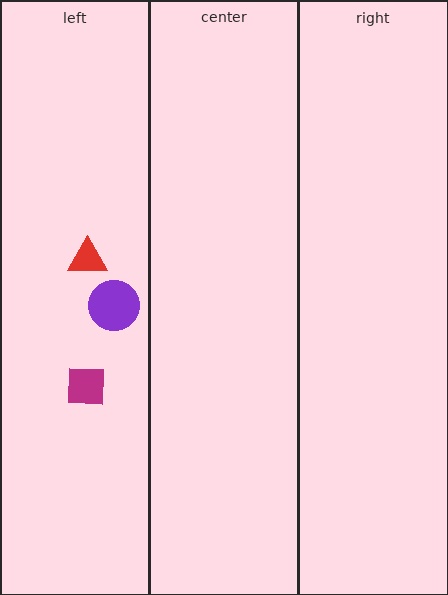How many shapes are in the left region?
3.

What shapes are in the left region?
The purple circle, the red triangle, the magenta square.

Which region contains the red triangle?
The left region.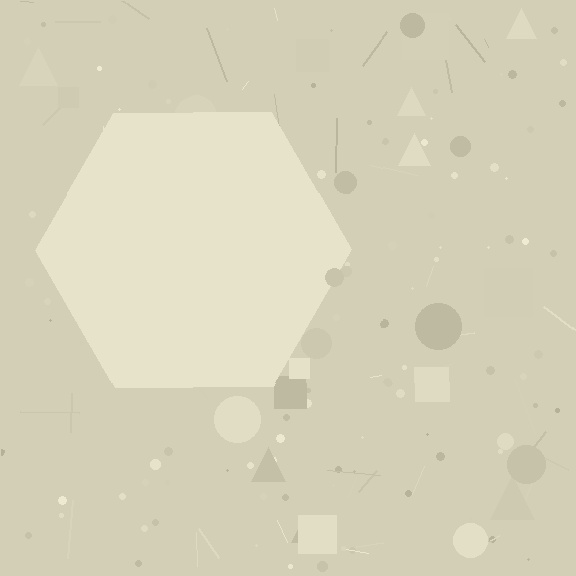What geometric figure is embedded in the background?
A hexagon is embedded in the background.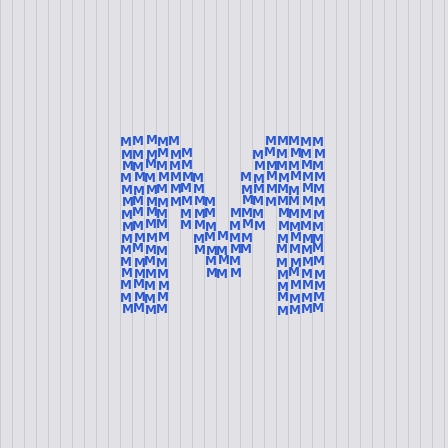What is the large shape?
The large shape is the letter M.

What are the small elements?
The small elements are letter M's.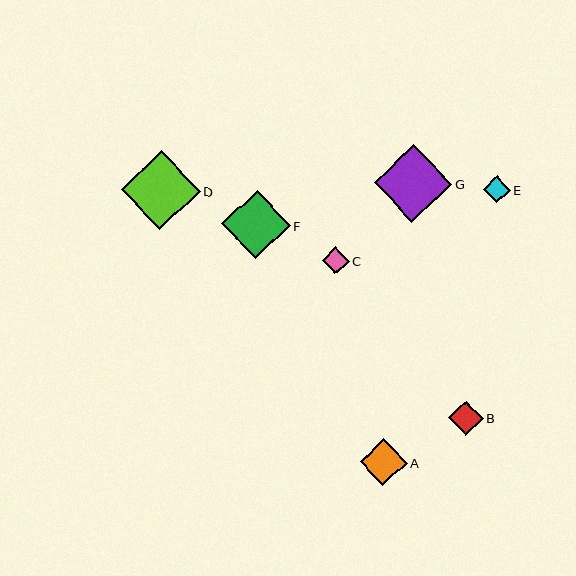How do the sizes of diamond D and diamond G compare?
Diamond D and diamond G are approximately the same size.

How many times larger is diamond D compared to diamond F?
Diamond D is approximately 1.2 times the size of diamond F.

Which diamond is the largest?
Diamond D is the largest with a size of approximately 79 pixels.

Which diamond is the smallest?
Diamond C is the smallest with a size of approximately 27 pixels.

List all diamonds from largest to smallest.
From largest to smallest: D, G, F, A, B, E, C.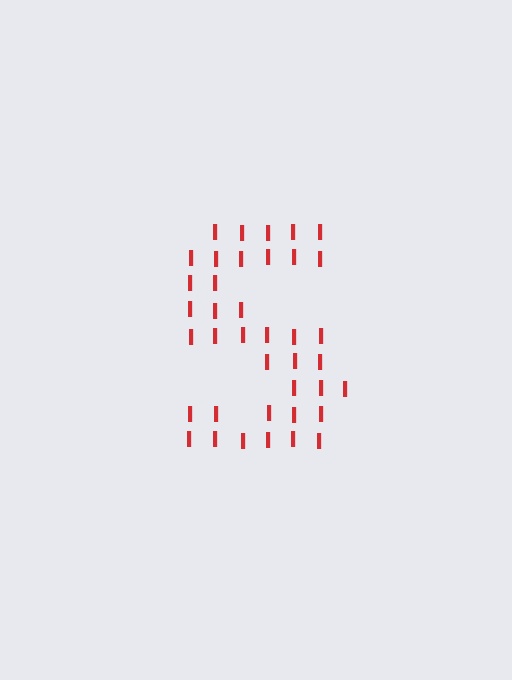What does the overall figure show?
The overall figure shows the letter S.